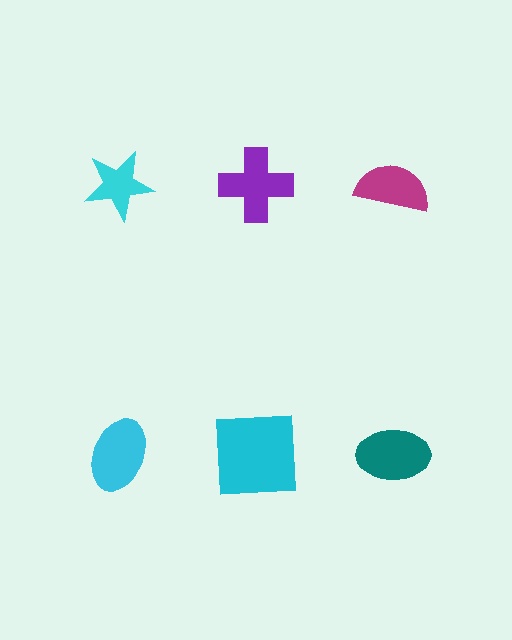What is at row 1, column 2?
A purple cross.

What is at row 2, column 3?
A teal ellipse.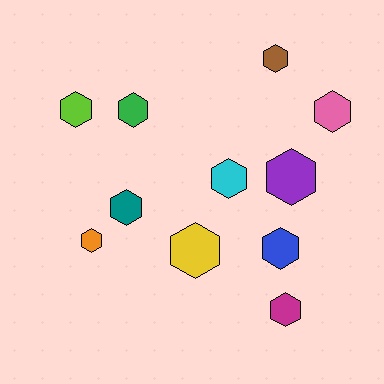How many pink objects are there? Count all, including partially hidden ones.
There is 1 pink object.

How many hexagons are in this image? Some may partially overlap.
There are 11 hexagons.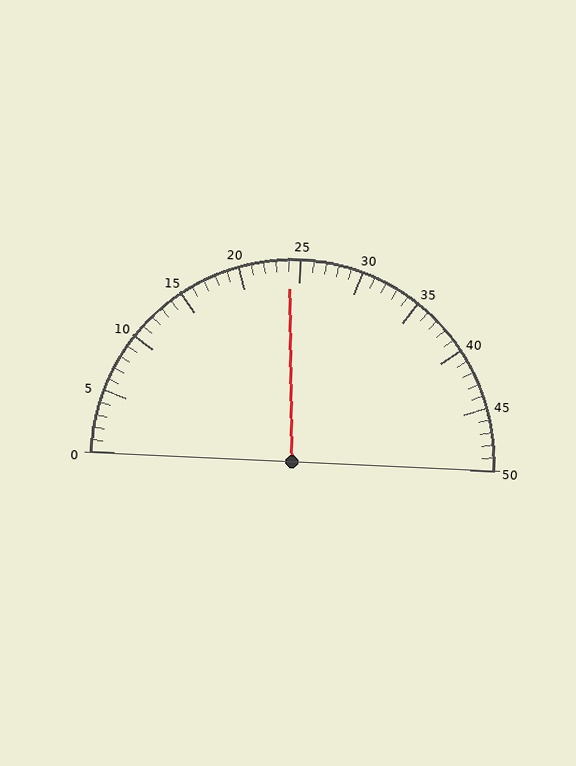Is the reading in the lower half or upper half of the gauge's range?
The reading is in the lower half of the range (0 to 50).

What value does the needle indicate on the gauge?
The needle indicates approximately 24.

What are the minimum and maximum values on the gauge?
The gauge ranges from 0 to 50.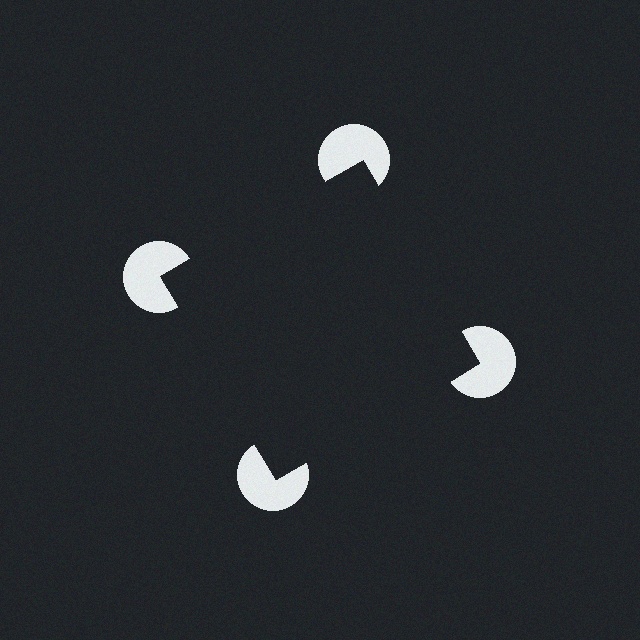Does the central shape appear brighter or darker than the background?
It typically appears slightly darker than the background, even though no actual brightness change is drawn.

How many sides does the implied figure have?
4 sides.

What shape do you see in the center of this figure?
An illusory square — its edges are inferred from the aligned wedge cuts in the pac-man discs, not physically drawn.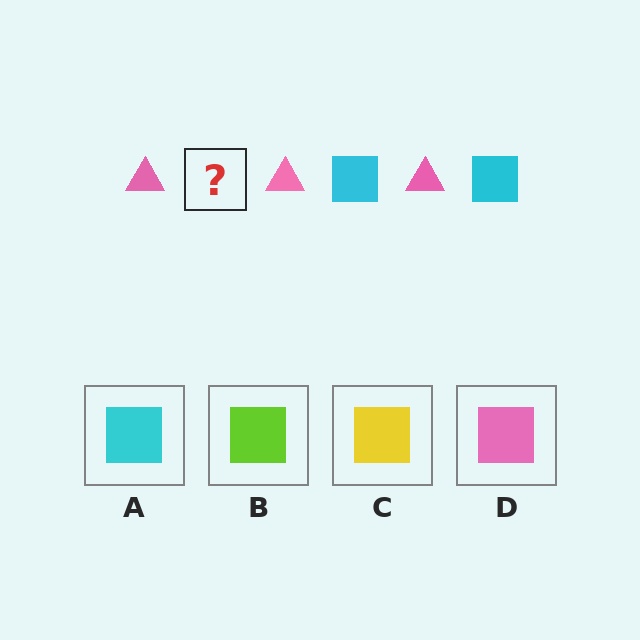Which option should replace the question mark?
Option A.